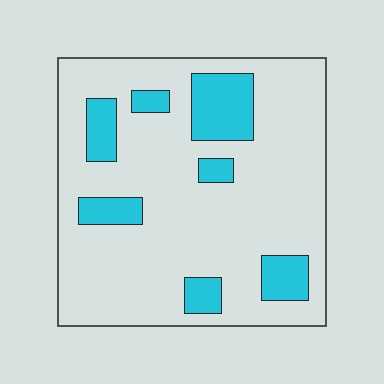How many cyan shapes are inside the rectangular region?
7.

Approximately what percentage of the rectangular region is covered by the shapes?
Approximately 20%.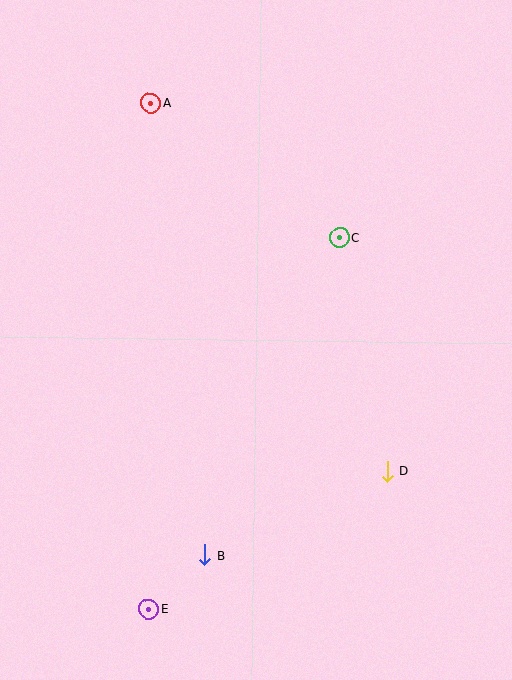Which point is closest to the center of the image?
Point C at (340, 238) is closest to the center.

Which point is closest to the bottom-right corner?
Point D is closest to the bottom-right corner.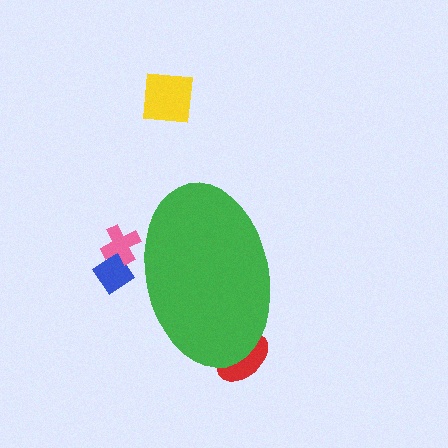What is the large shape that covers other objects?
A green ellipse.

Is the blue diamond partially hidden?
Yes, the blue diamond is partially hidden behind the green ellipse.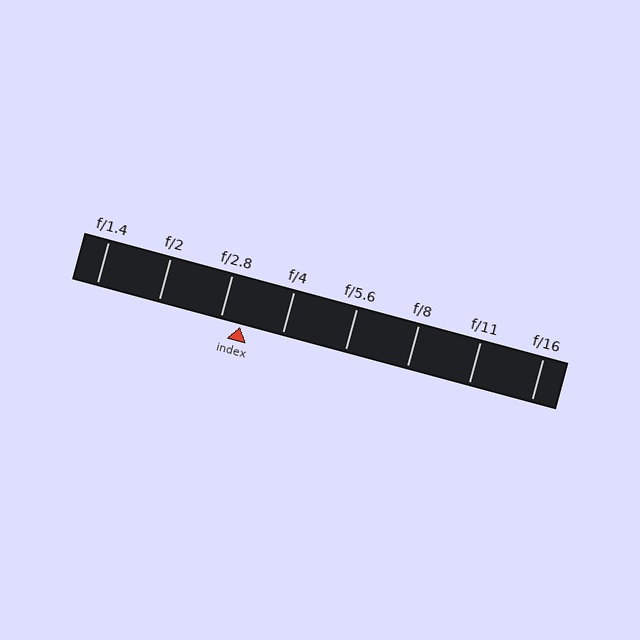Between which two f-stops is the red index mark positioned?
The index mark is between f/2.8 and f/4.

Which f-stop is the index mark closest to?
The index mark is closest to f/2.8.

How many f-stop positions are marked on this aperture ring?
There are 8 f-stop positions marked.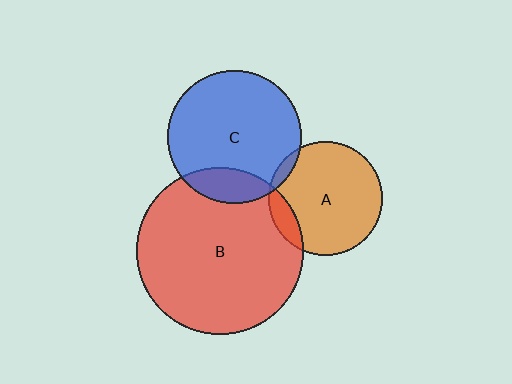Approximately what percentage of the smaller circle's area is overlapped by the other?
Approximately 5%.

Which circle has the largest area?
Circle B (red).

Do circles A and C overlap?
Yes.